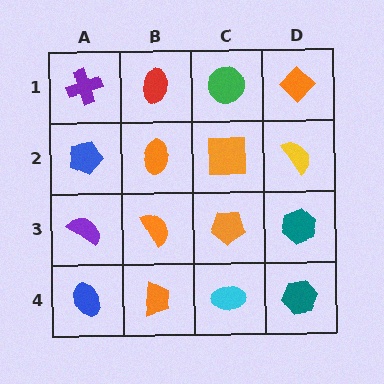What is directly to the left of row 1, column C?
A red ellipse.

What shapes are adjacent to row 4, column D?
A teal hexagon (row 3, column D), a cyan ellipse (row 4, column C).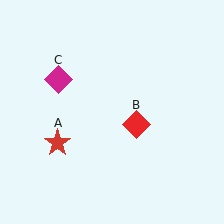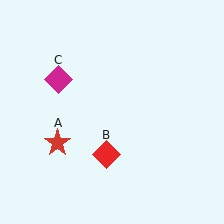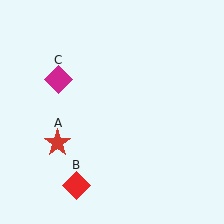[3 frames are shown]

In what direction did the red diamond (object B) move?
The red diamond (object B) moved down and to the left.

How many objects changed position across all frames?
1 object changed position: red diamond (object B).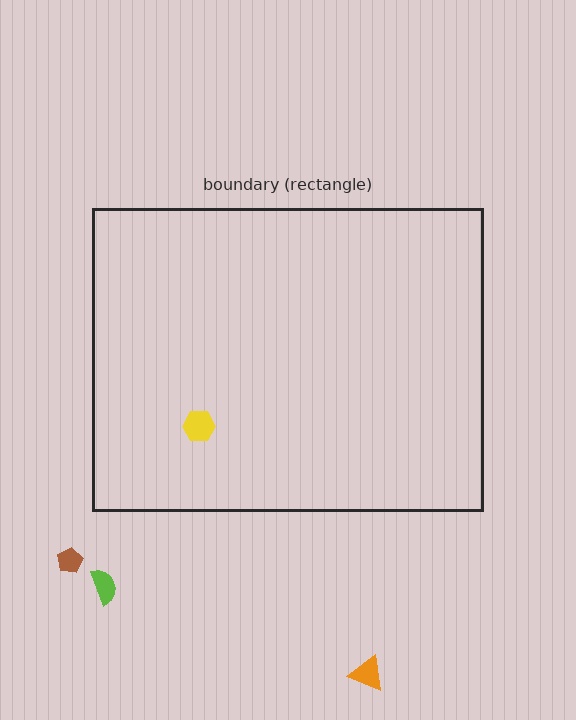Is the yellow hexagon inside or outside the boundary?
Inside.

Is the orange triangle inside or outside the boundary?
Outside.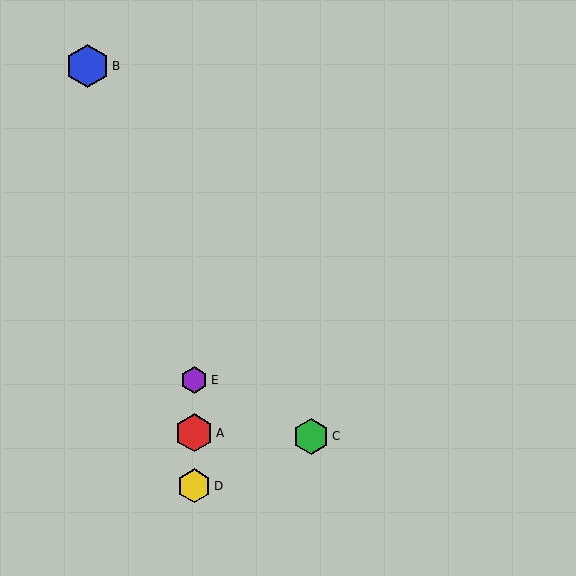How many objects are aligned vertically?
3 objects (A, D, E) are aligned vertically.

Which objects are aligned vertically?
Objects A, D, E are aligned vertically.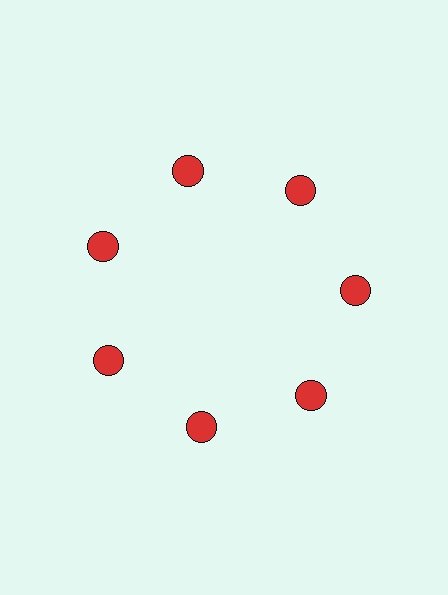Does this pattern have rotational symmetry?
Yes, this pattern has 7-fold rotational symmetry. It looks the same after rotating 51 degrees around the center.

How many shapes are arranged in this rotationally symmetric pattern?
There are 7 shapes, arranged in 7 groups of 1.